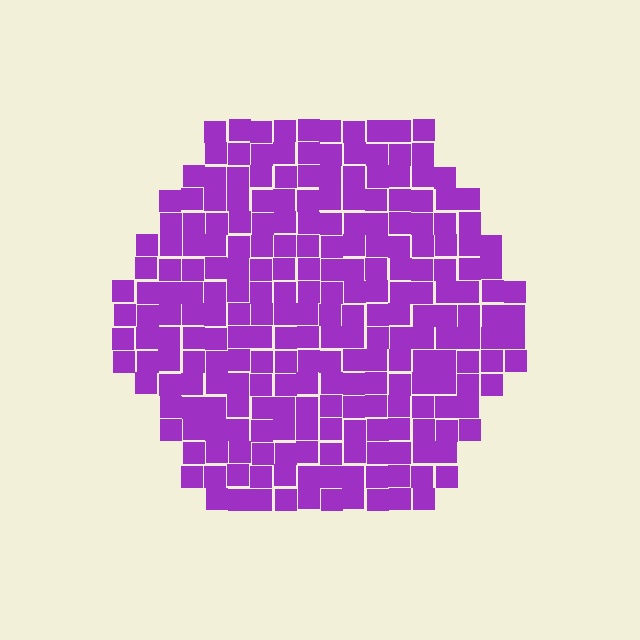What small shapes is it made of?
It is made of small squares.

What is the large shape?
The large shape is a hexagon.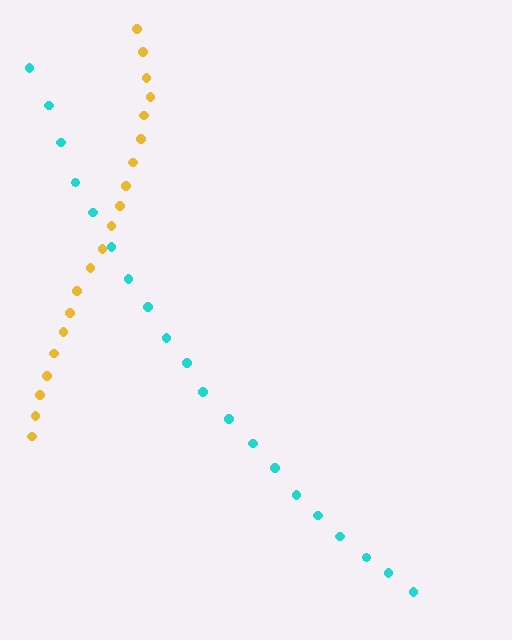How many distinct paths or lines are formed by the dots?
There are 2 distinct paths.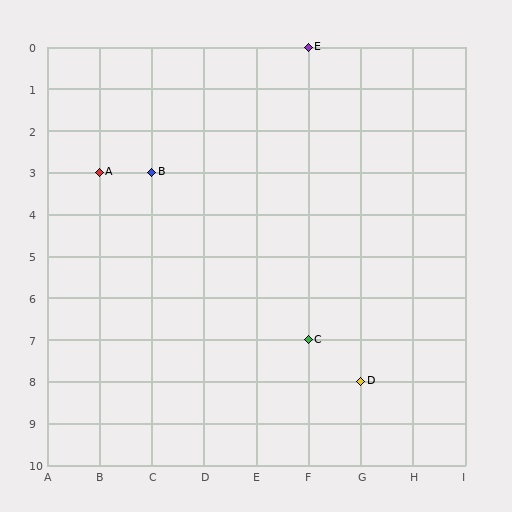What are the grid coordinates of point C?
Point C is at grid coordinates (F, 7).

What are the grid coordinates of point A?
Point A is at grid coordinates (B, 3).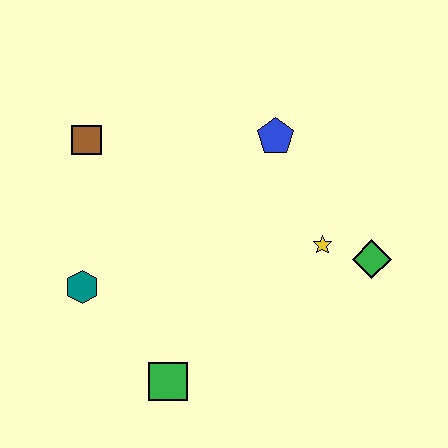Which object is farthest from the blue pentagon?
The green square is farthest from the blue pentagon.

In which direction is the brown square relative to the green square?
The brown square is above the green square.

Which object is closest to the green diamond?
The yellow star is closest to the green diamond.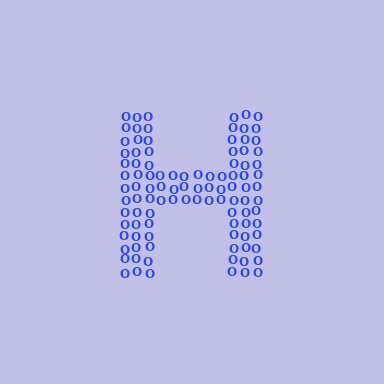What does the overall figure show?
The overall figure shows the letter H.